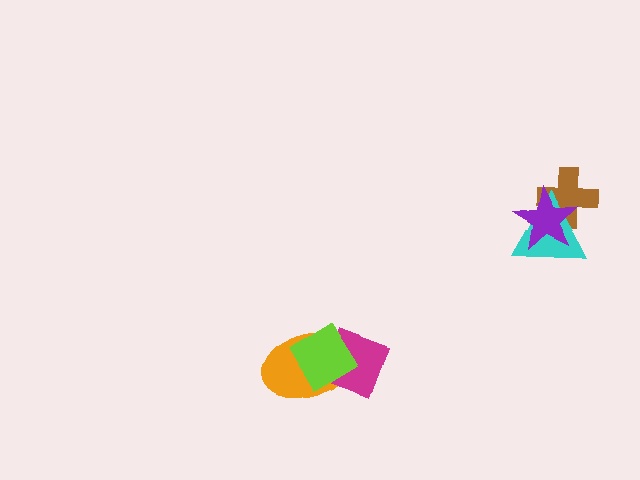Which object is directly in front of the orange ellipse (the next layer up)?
The magenta diamond is directly in front of the orange ellipse.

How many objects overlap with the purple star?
2 objects overlap with the purple star.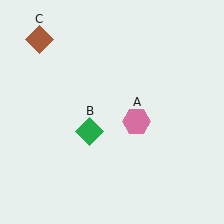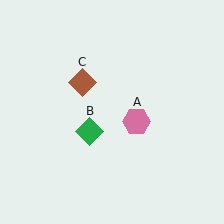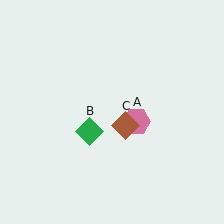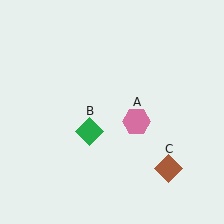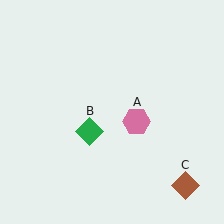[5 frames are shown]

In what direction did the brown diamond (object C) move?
The brown diamond (object C) moved down and to the right.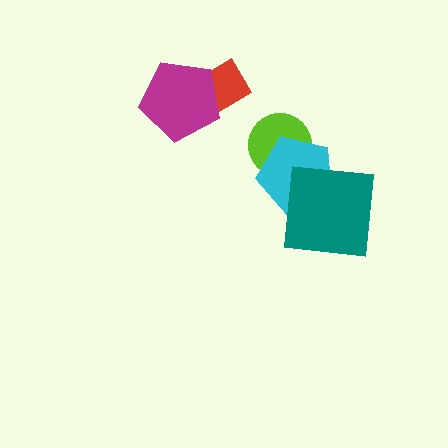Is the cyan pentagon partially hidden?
Yes, it is partially covered by another shape.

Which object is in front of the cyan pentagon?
The teal square is in front of the cyan pentagon.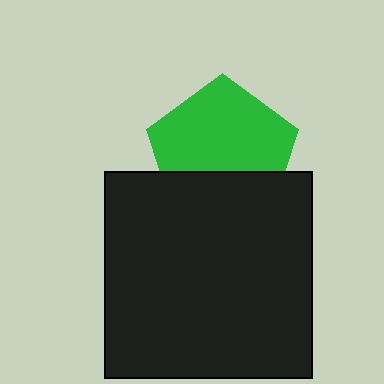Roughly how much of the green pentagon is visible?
Most of it is visible (roughly 66%).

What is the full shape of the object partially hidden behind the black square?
The partially hidden object is a green pentagon.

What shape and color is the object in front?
The object in front is a black square.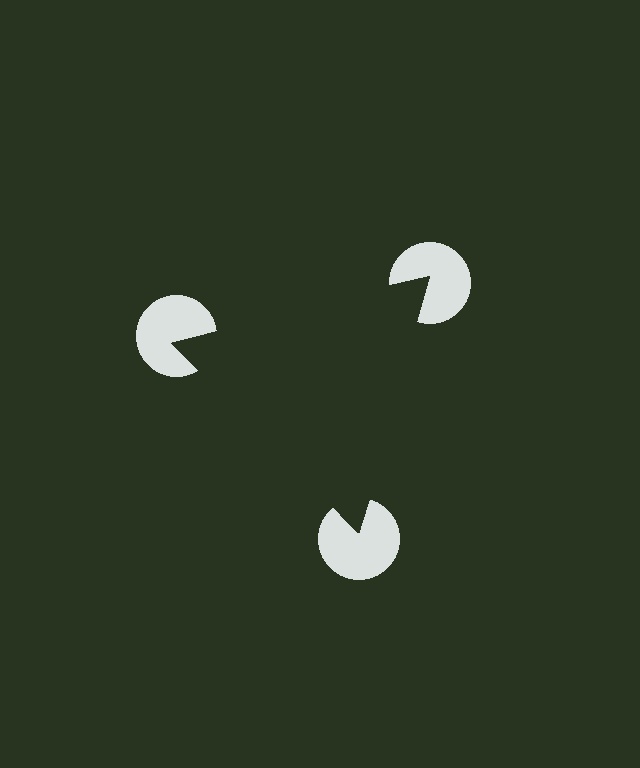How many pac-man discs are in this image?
There are 3 — one at each vertex of the illusory triangle.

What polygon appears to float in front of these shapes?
An illusory triangle — its edges are inferred from the aligned wedge cuts in the pac-man discs, not physically drawn.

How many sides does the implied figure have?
3 sides.